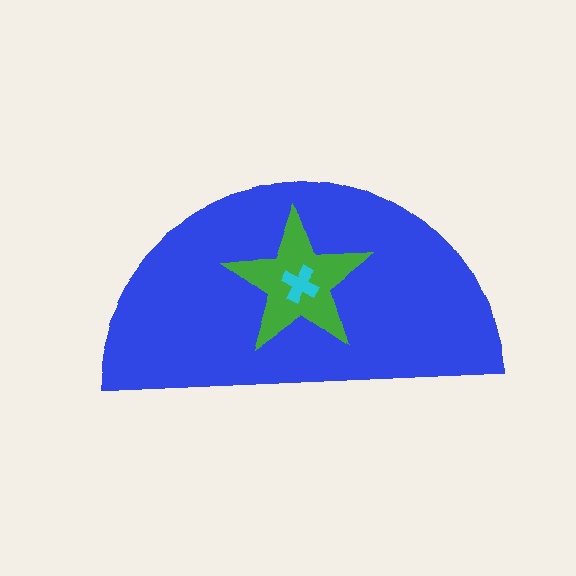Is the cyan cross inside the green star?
Yes.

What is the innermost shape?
The cyan cross.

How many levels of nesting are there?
3.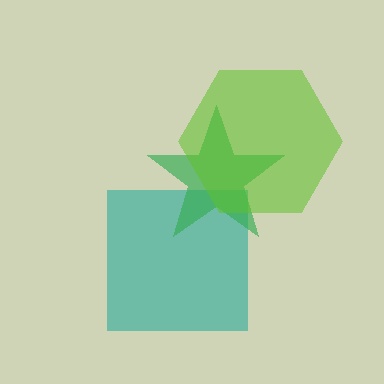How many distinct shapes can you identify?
There are 3 distinct shapes: a teal square, a green star, a lime hexagon.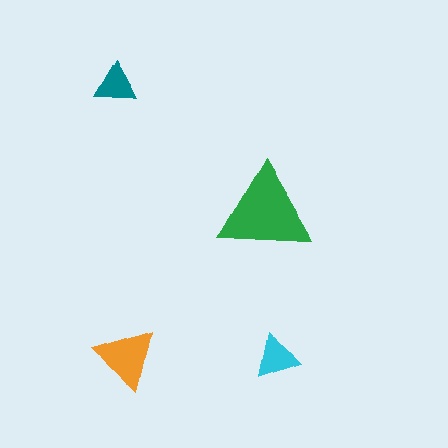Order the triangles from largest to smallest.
the green one, the orange one, the cyan one, the teal one.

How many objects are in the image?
There are 4 objects in the image.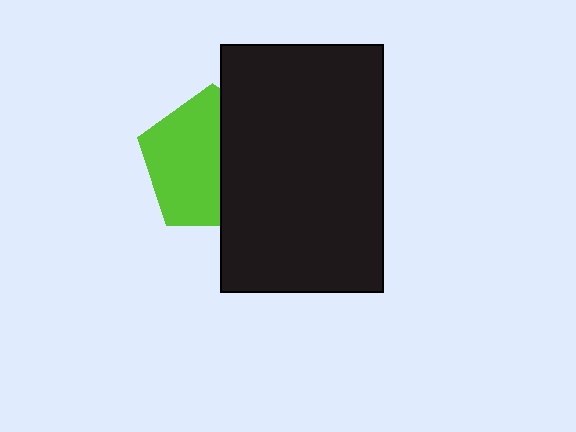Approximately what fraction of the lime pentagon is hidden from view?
Roughly 44% of the lime pentagon is hidden behind the black rectangle.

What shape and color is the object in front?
The object in front is a black rectangle.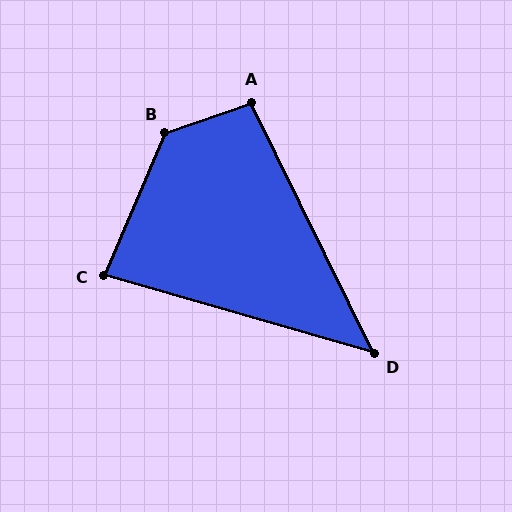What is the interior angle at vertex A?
Approximately 97 degrees (obtuse).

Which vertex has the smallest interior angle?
D, at approximately 48 degrees.